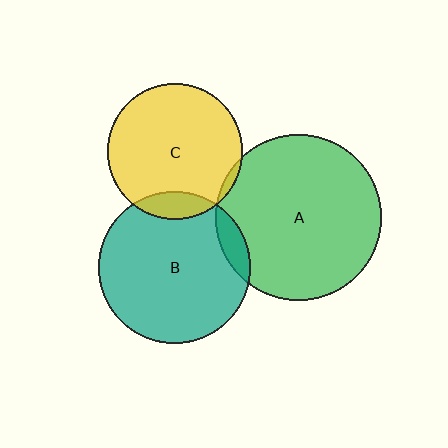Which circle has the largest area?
Circle A (green).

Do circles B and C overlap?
Yes.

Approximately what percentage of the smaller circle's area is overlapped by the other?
Approximately 10%.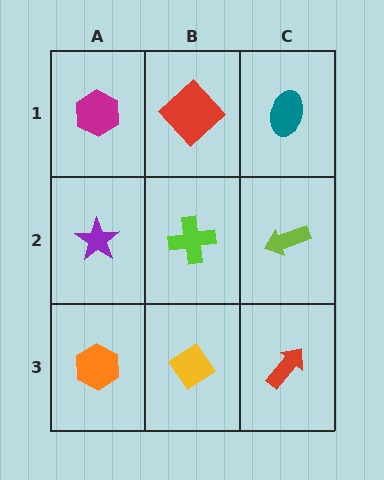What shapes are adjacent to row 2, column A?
A magenta hexagon (row 1, column A), an orange hexagon (row 3, column A), a lime cross (row 2, column B).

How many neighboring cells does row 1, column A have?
2.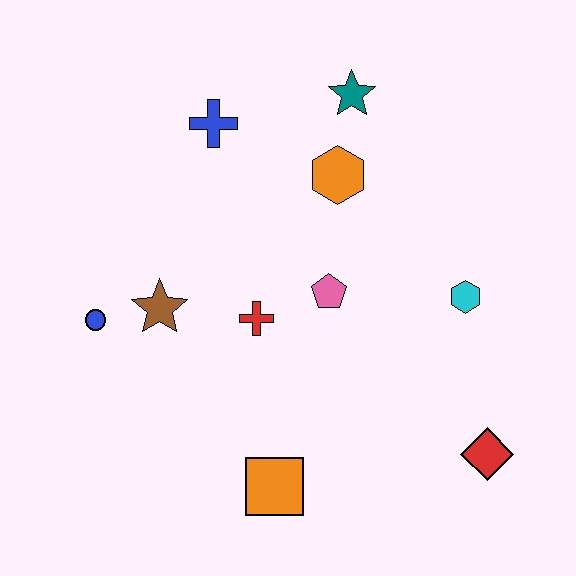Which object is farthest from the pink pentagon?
The blue circle is farthest from the pink pentagon.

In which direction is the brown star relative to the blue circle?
The brown star is to the right of the blue circle.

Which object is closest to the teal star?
The orange hexagon is closest to the teal star.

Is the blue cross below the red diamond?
No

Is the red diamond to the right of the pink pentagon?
Yes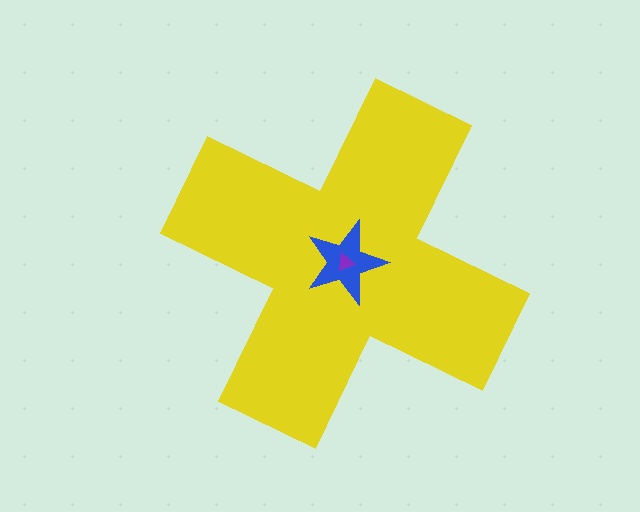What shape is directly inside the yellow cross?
The blue star.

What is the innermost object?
The purple triangle.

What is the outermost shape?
The yellow cross.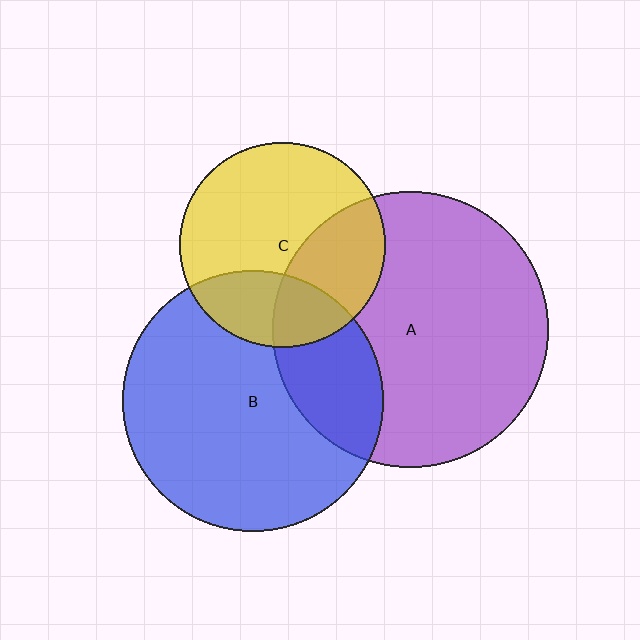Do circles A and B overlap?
Yes.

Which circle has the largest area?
Circle A (purple).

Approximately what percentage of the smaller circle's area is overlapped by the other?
Approximately 25%.